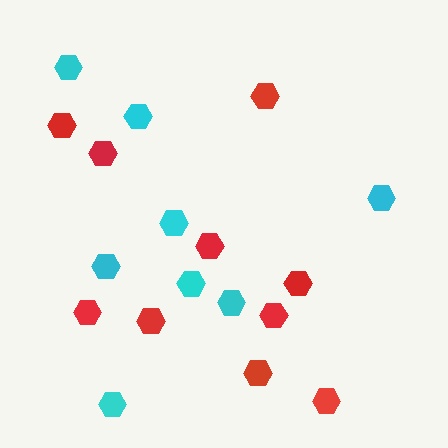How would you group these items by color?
There are 2 groups: one group of red hexagons (10) and one group of cyan hexagons (8).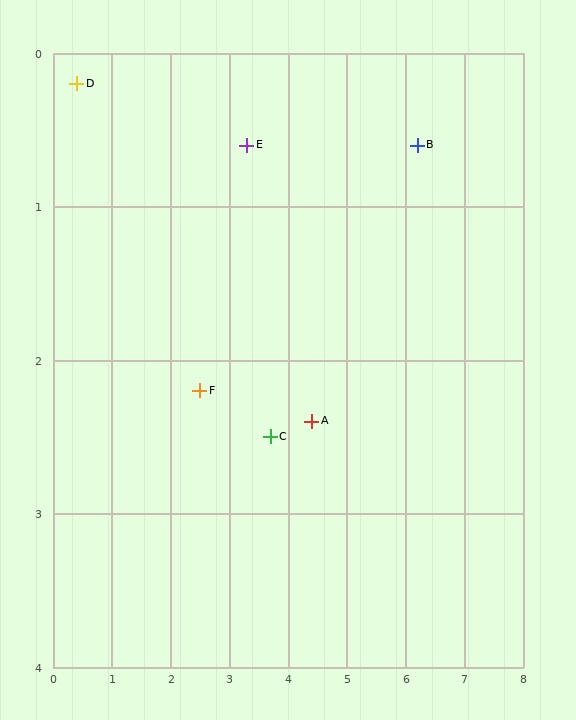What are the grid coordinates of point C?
Point C is at approximately (3.7, 2.5).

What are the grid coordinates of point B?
Point B is at approximately (6.2, 0.6).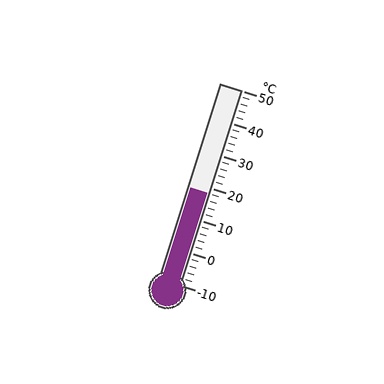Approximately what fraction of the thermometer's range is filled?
The thermometer is filled to approximately 45% of its range.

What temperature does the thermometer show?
The thermometer shows approximately 18°C.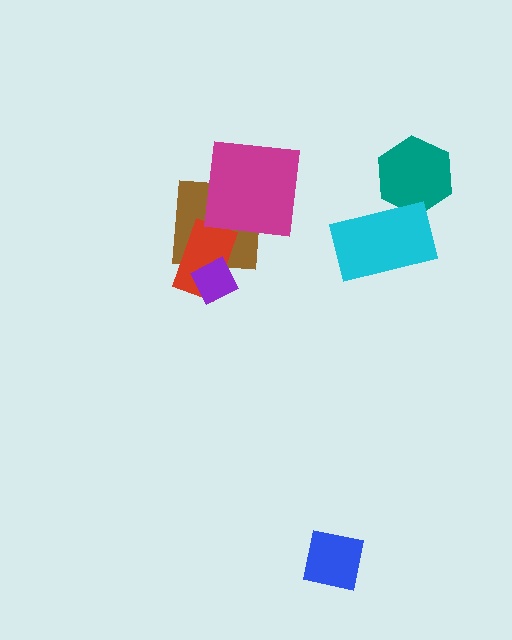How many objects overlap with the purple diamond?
2 objects overlap with the purple diamond.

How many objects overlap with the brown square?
3 objects overlap with the brown square.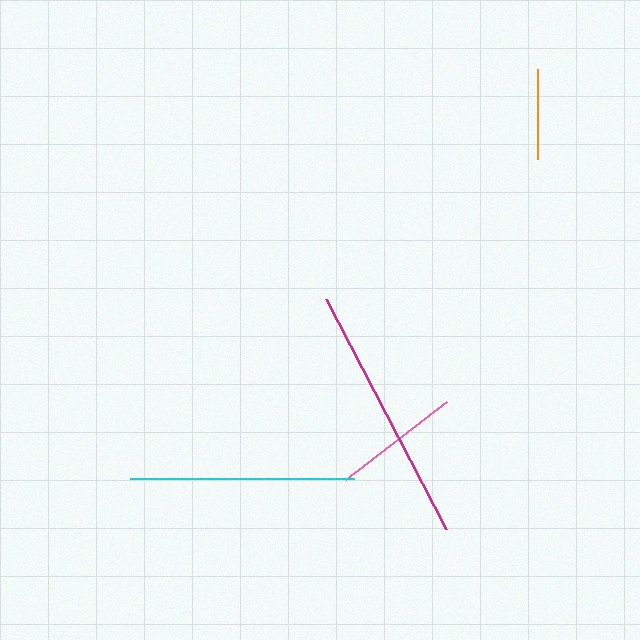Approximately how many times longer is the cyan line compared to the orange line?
The cyan line is approximately 2.5 times the length of the orange line.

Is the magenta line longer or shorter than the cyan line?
The magenta line is longer than the cyan line.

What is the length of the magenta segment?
The magenta segment is approximately 260 pixels long.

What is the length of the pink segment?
The pink segment is approximately 128 pixels long.